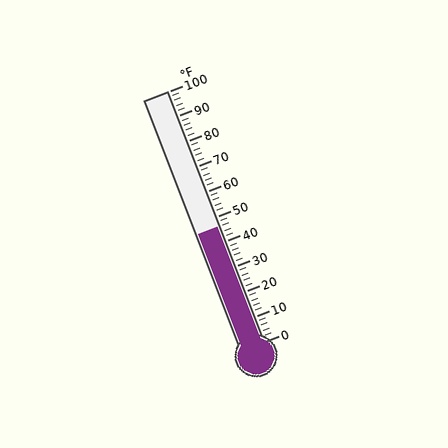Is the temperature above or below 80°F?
The temperature is below 80°F.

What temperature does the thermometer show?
The thermometer shows approximately 46°F.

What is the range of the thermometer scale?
The thermometer scale ranges from 0°F to 100°F.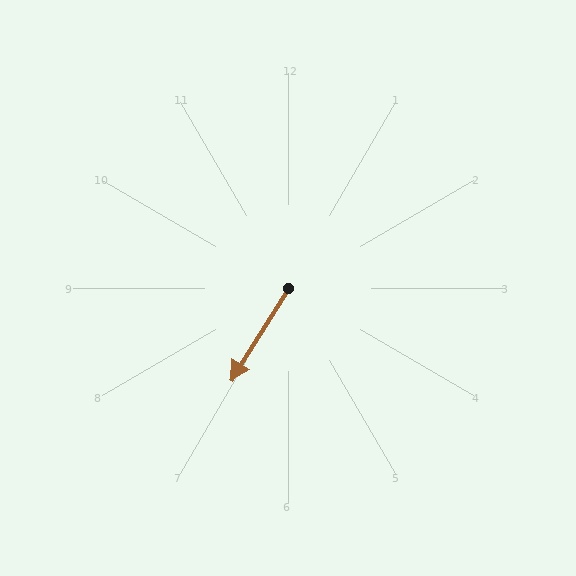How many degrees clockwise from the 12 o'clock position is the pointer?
Approximately 212 degrees.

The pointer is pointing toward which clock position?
Roughly 7 o'clock.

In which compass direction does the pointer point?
Southwest.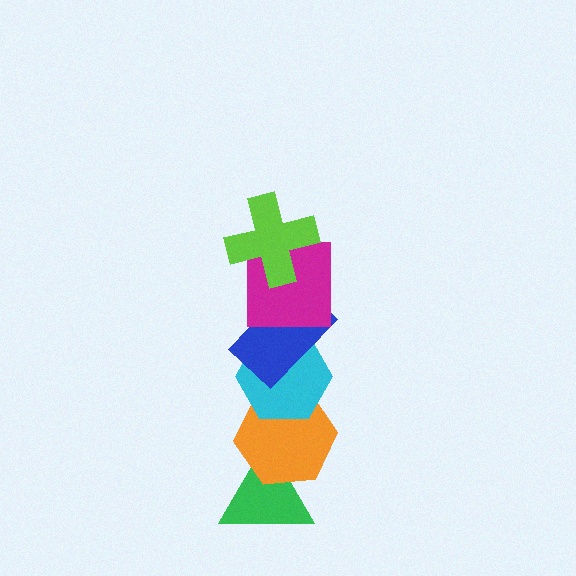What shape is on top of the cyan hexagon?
The blue rectangle is on top of the cyan hexagon.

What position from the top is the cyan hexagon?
The cyan hexagon is 4th from the top.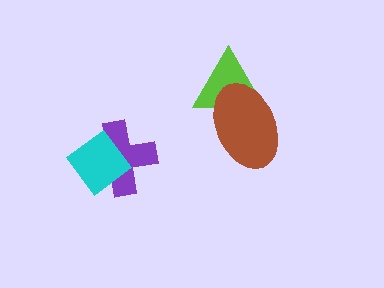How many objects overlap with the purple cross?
1 object overlaps with the purple cross.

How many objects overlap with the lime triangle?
1 object overlaps with the lime triangle.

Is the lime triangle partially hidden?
Yes, it is partially covered by another shape.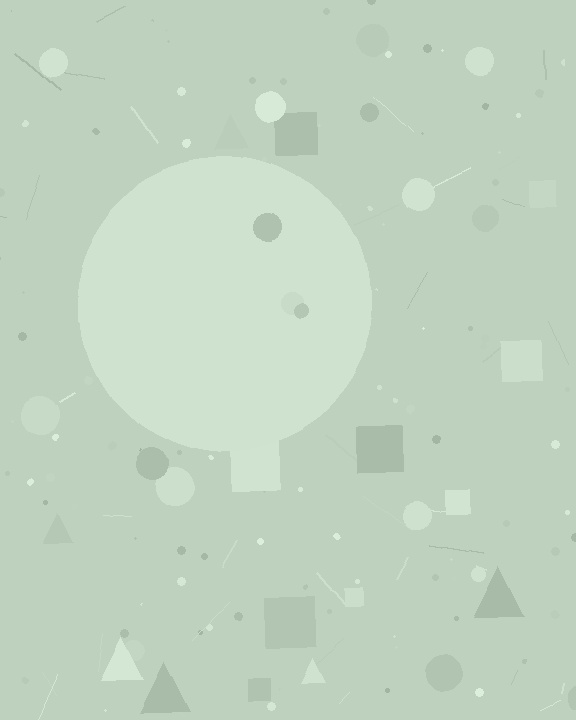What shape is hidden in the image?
A circle is hidden in the image.